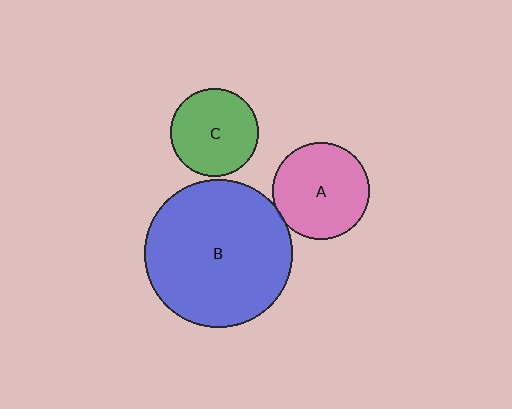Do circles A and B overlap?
Yes.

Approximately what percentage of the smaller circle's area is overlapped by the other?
Approximately 5%.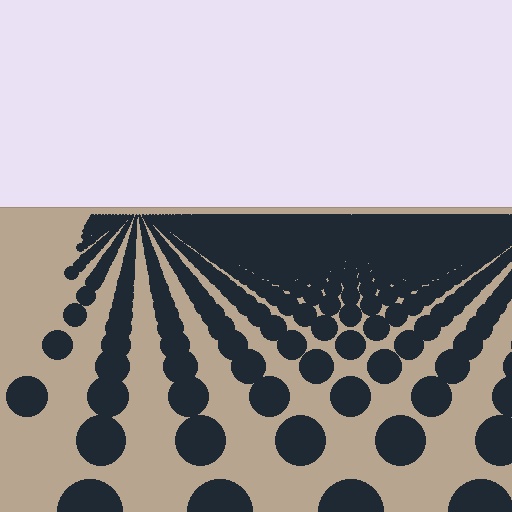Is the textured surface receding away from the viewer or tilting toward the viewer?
The surface is receding away from the viewer. Texture elements get smaller and denser toward the top.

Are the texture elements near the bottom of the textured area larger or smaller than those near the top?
Larger. Near the bottom, elements are closer to the viewer and appear at a bigger on-screen size.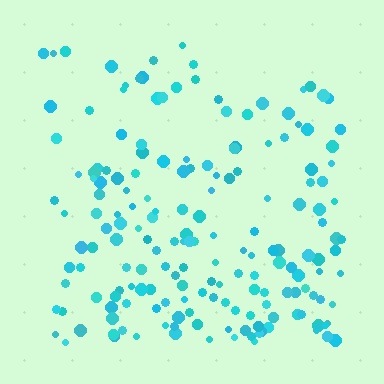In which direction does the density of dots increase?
From top to bottom, with the bottom side densest.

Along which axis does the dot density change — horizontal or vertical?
Vertical.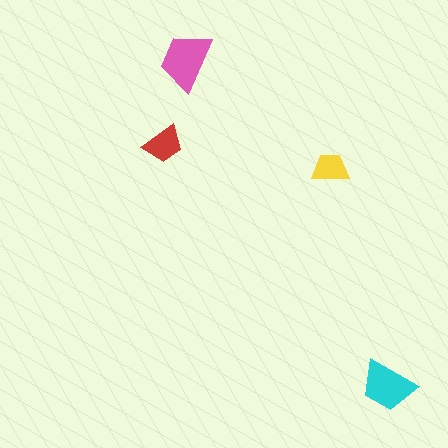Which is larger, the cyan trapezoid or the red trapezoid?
The cyan one.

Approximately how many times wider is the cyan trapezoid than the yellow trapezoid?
About 1.5 times wider.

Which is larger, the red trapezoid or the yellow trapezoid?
The red one.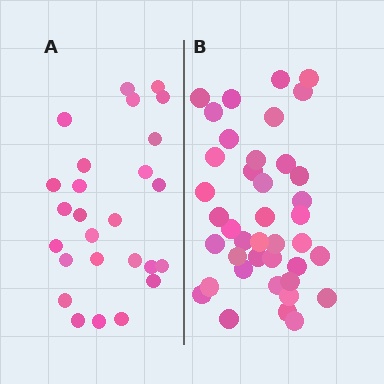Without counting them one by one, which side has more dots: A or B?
Region B (the right region) has more dots.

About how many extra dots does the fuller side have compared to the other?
Region B has approximately 15 more dots than region A.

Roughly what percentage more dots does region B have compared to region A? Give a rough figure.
About 55% more.